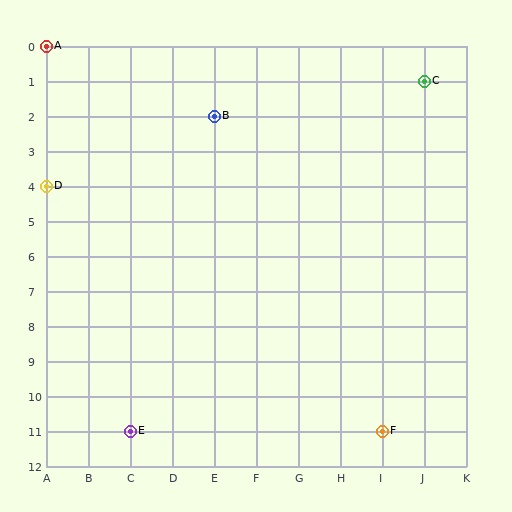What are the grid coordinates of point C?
Point C is at grid coordinates (J, 1).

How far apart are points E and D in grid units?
Points E and D are 2 columns and 7 rows apart (about 7.3 grid units diagonally).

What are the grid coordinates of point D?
Point D is at grid coordinates (A, 4).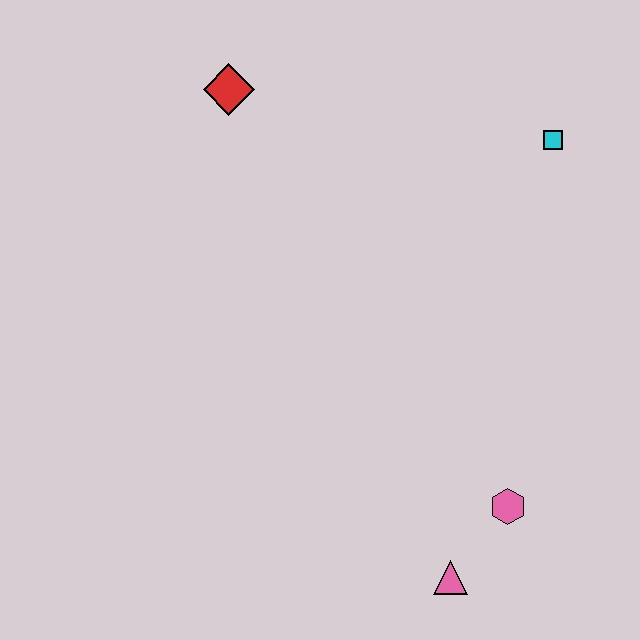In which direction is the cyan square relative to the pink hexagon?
The cyan square is above the pink hexagon.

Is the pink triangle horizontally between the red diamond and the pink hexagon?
Yes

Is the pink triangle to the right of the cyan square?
No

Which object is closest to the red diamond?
The cyan square is closest to the red diamond.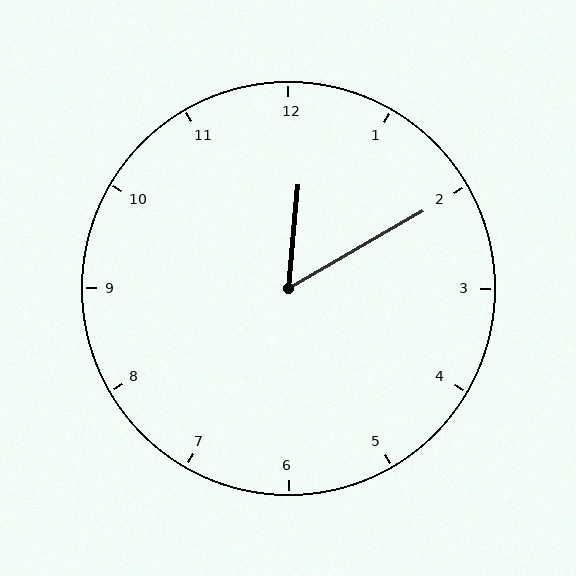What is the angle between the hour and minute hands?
Approximately 55 degrees.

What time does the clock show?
12:10.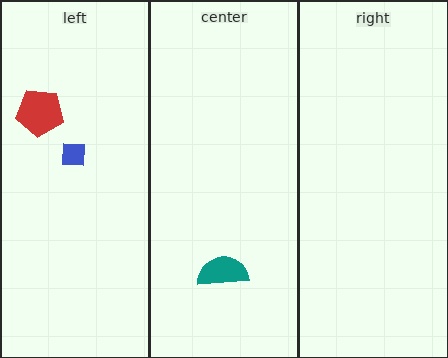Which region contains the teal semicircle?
The center region.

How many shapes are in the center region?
1.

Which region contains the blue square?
The left region.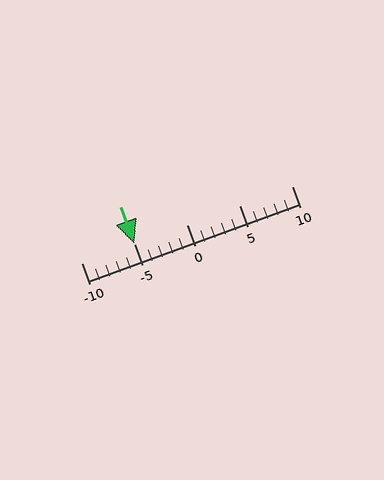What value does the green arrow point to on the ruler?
The green arrow points to approximately -5.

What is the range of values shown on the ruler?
The ruler shows values from -10 to 10.